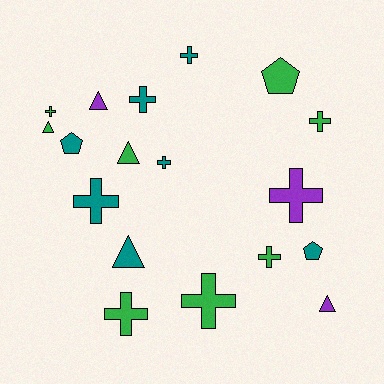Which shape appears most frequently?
Cross, with 10 objects.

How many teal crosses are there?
There are 4 teal crosses.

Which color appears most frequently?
Green, with 8 objects.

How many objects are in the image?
There are 18 objects.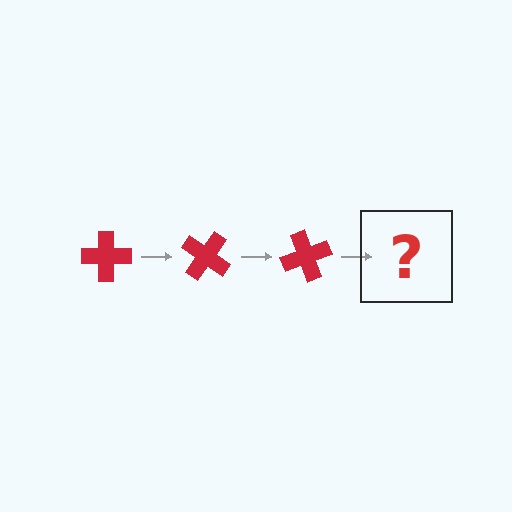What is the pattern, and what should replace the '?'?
The pattern is that the cross rotates 35 degrees each step. The '?' should be a red cross rotated 105 degrees.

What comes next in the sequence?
The next element should be a red cross rotated 105 degrees.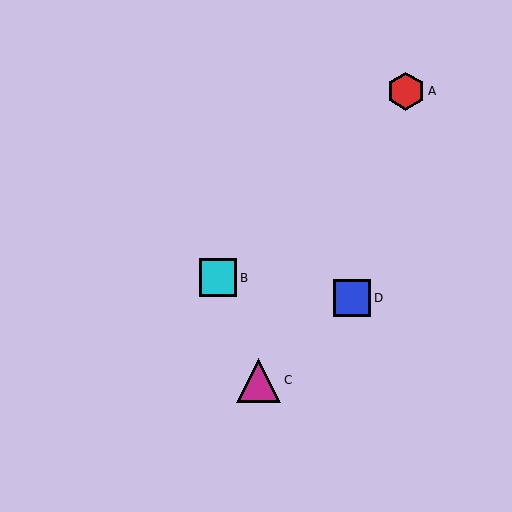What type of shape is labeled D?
Shape D is a blue square.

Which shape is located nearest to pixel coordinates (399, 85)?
The red hexagon (labeled A) at (406, 91) is nearest to that location.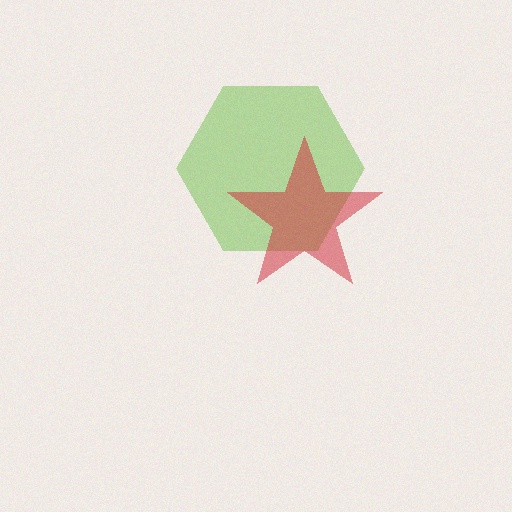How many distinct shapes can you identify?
There are 2 distinct shapes: a lime hexagon, a red star.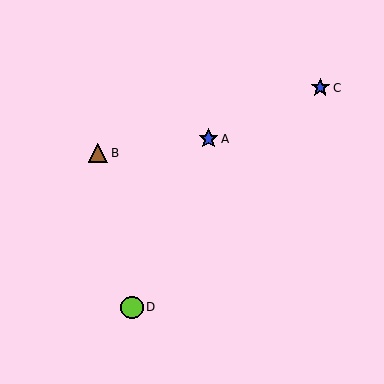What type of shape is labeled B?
Shape B is a brown triangle.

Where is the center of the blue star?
The center of the blue star is at (208, 139).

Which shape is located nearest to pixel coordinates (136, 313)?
The lime circle (labeled D) at (132, 307) is nearest to that location.